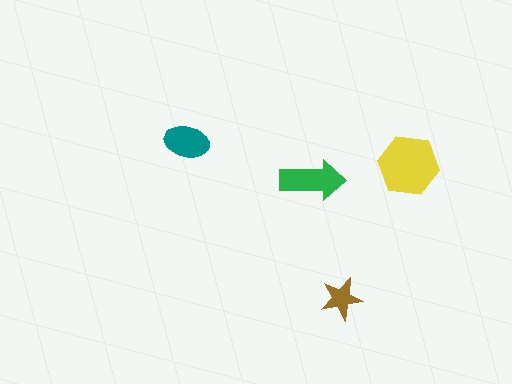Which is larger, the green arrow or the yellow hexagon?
The yellow hexagon.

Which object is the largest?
The yellow hexagon.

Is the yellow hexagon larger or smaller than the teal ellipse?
Larger.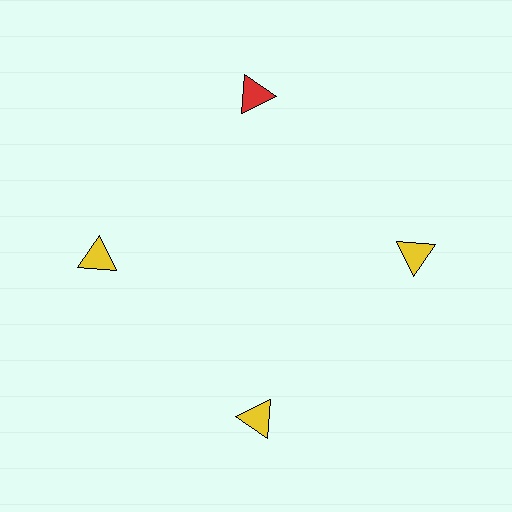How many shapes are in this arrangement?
There are 4 shapes arranged in a ring pattern.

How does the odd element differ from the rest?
It has a different color: red instead of yellow.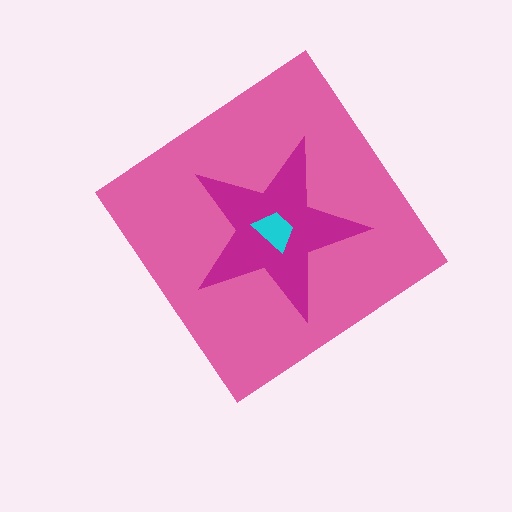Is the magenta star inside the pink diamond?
Yes.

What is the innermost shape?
The cyan trapezoid.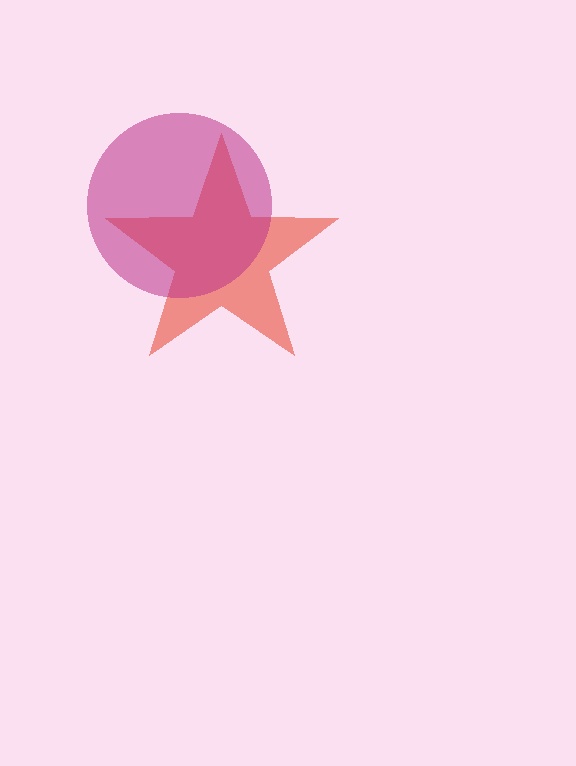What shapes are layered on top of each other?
The layered shapes are: a red star, a magenta circle.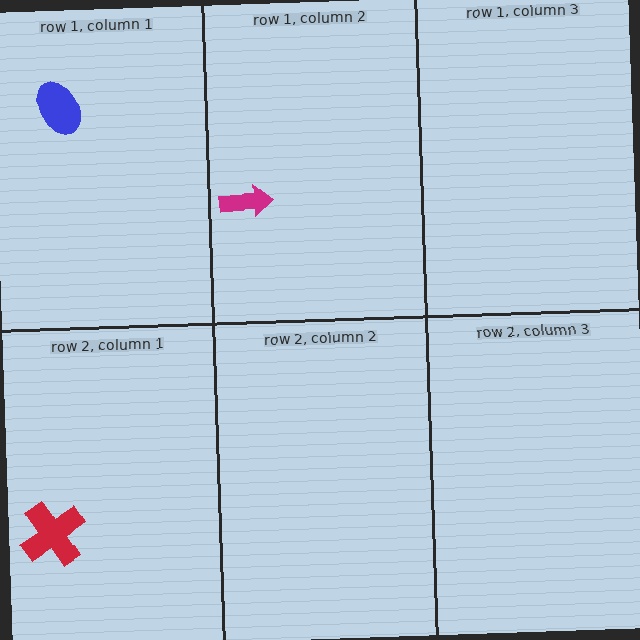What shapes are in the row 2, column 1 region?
The red cross.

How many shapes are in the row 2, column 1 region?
1.